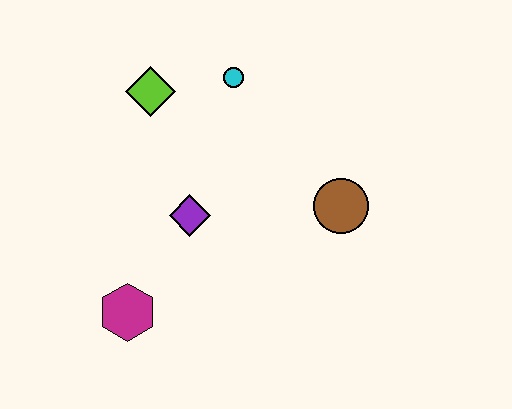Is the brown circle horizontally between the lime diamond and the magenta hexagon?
No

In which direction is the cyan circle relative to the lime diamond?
The cyan circle is to the right of the lime diamond.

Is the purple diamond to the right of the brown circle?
No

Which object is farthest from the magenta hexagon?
The cyan circle is farthest from the magenta hexagon.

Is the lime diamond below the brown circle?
No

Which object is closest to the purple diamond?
The magenta hexagon is closest to the purple diamond.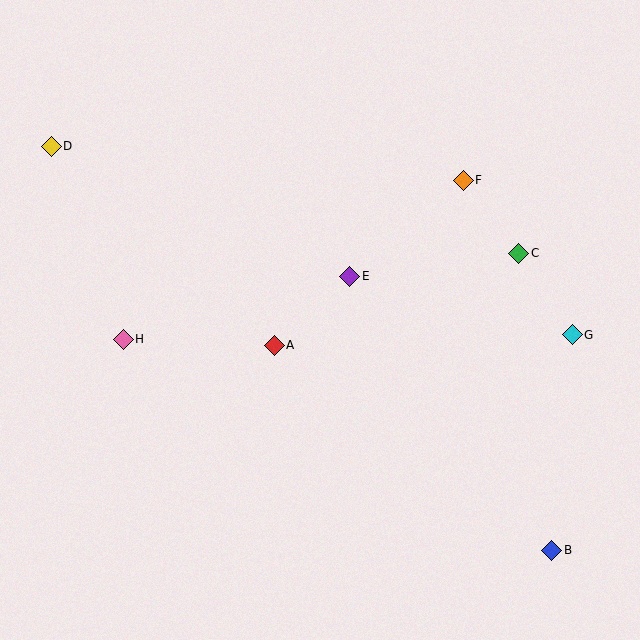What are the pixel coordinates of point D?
Point D is at (51, 146).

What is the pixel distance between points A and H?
The distance between A and H is 151 pixels.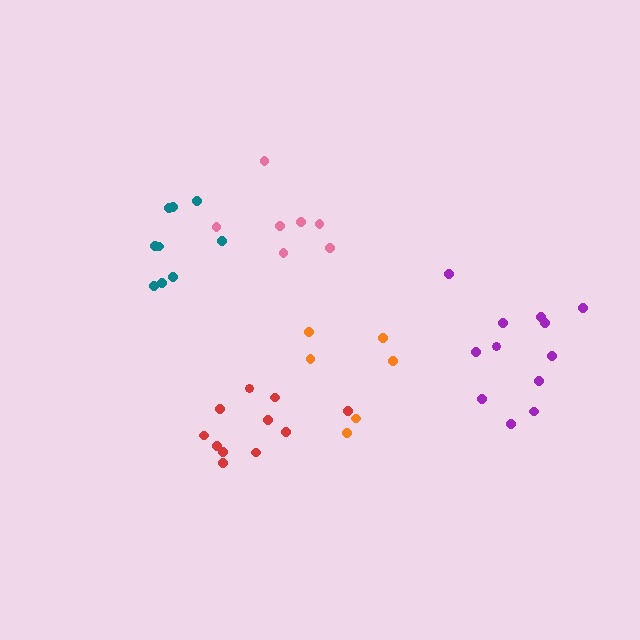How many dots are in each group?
Group 1: 11 dots, Group 2: 6 dots, Group 3: 7 dots, Group 4: 9 dots, Group 5: 12 dots (45 total).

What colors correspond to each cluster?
The clusters are colored: red, orange, pink, teal, purple.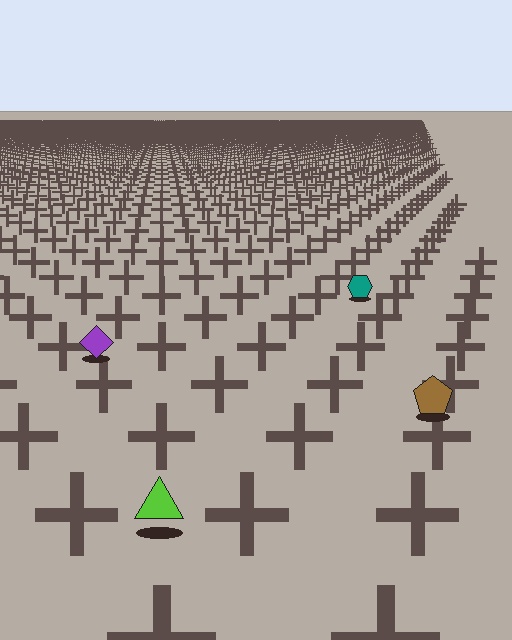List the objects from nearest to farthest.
From nearest to farthest: the lime triangle, the brown pentagon, the purple diamond, the teal hexagon.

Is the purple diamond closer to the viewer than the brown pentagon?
No. The brown pentagon is closer — you can tell from the texture gradient: the ground texture is coarser near it.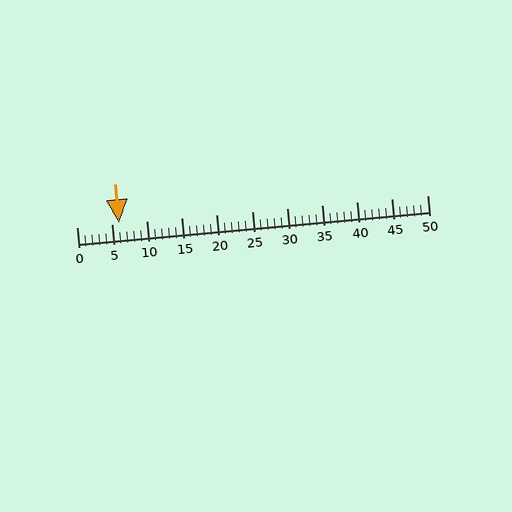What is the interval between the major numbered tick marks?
The major tick marks are spaced 5 units apart.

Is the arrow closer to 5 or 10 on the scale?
The arrow is closer to 5.